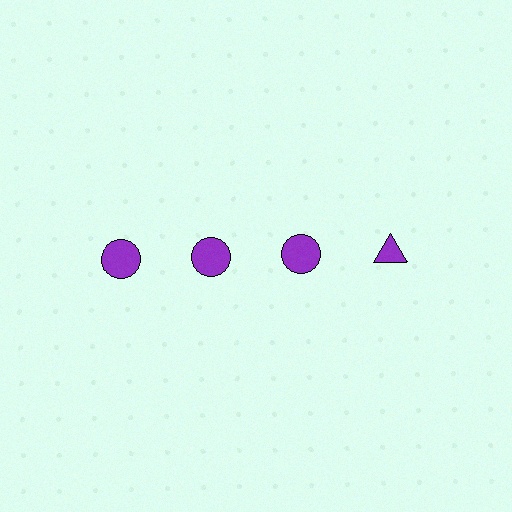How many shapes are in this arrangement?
There are 4 shapes arranged in a grid pattern.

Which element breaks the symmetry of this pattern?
The purple triangle in the top row, second from right column breaks the symmetry. All other shapes are purple circles.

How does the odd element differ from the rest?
It has a different shape: triangle instead of circle.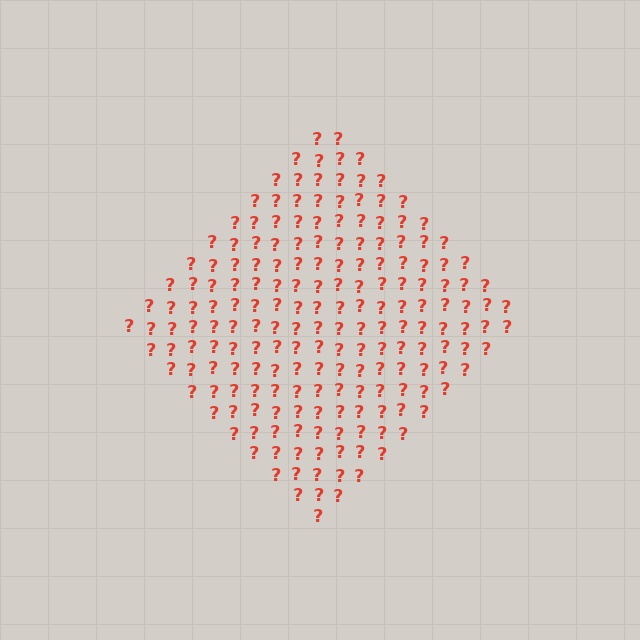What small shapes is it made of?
It is made of small question marks.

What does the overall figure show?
The overall figure shows a diamond.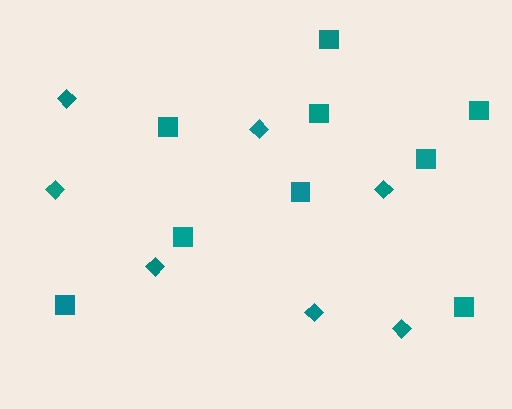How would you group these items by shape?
There are 2 groups: one group of diamonds (7) and one group of squares (9).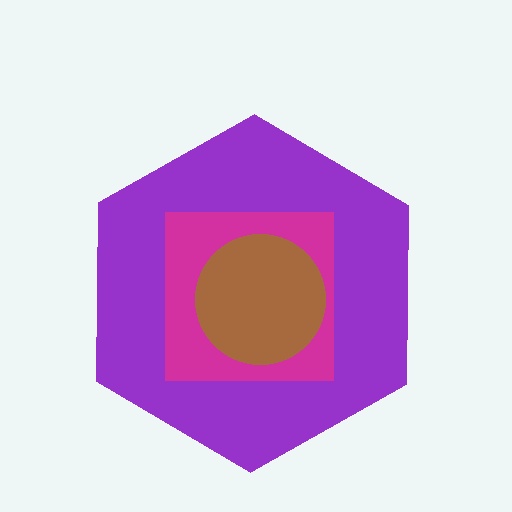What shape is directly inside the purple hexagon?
The magenta square.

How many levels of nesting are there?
3.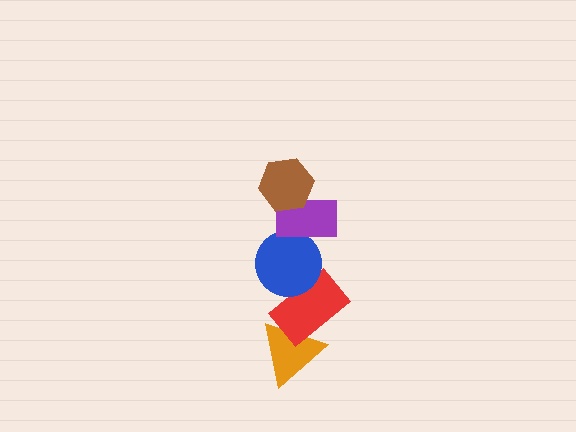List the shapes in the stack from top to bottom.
From top to bottom: the brown hexagon, the purple rectangle, the blue circle, the red rectangle, the orange triangle.